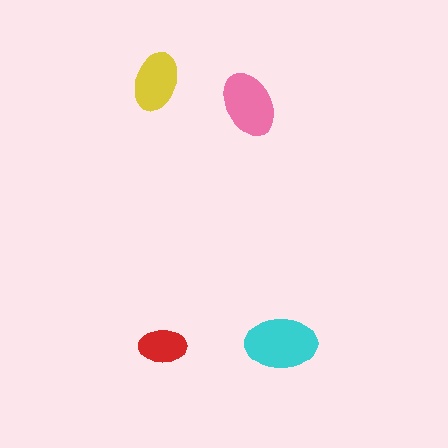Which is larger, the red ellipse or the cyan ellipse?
The cyan one.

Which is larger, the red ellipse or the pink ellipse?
The pink one.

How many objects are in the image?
There are 4 objects in the image.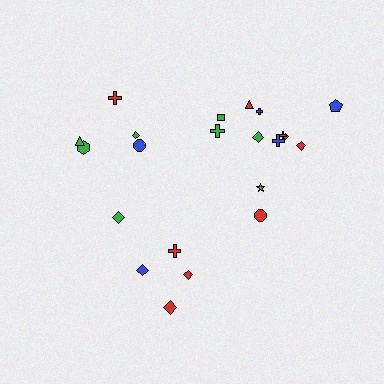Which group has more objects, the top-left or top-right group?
The top-right group.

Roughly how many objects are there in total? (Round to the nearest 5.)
Roughly 20 objects in total.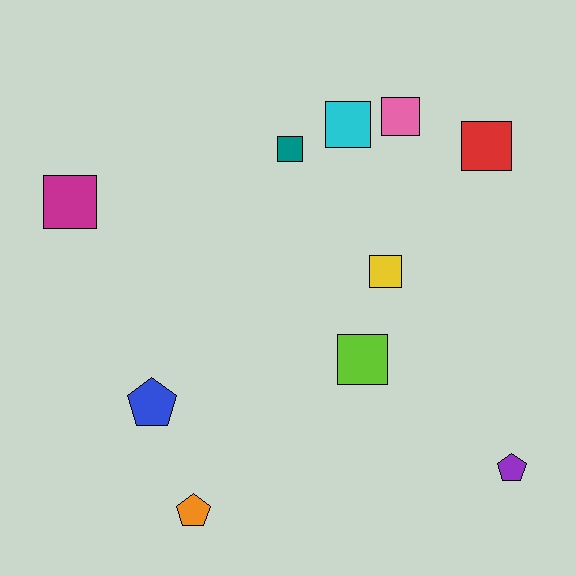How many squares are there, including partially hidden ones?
There are 7 squares.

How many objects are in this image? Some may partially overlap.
There are 10 objects.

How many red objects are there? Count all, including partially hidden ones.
There is 1 red object.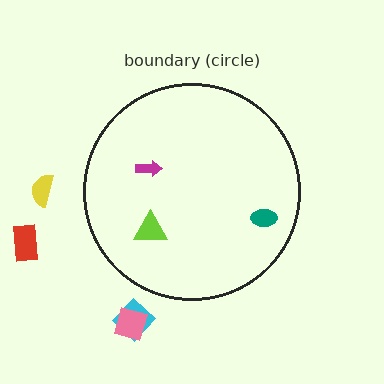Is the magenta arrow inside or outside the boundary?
Inside.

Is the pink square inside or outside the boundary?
Outside.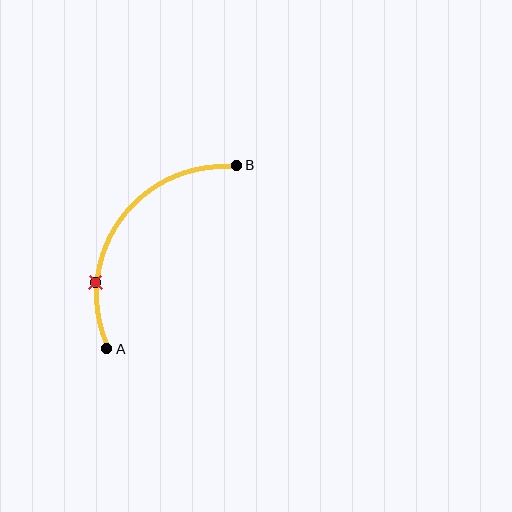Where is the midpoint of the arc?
The arc midpoint is the point on the curve farthest from the straight line joining A and B. It sits above and to the left of that line.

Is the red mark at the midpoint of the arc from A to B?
No. The red mark lies on the arc but is closer to endpoint A. The arc midpoint would be at the point on the curve equidistant along the arc from both A and B.